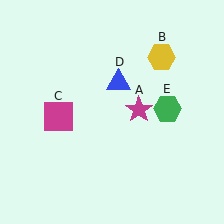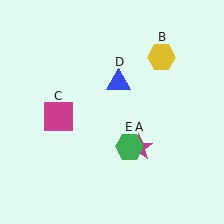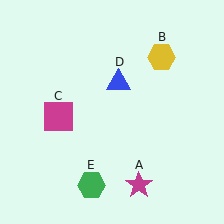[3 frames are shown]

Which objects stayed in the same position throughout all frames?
Yellow hexagon (object B) and magenta square (object C) and blue triangle (object D) remained stationary.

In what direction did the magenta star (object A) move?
The magenta star (object A) moved down.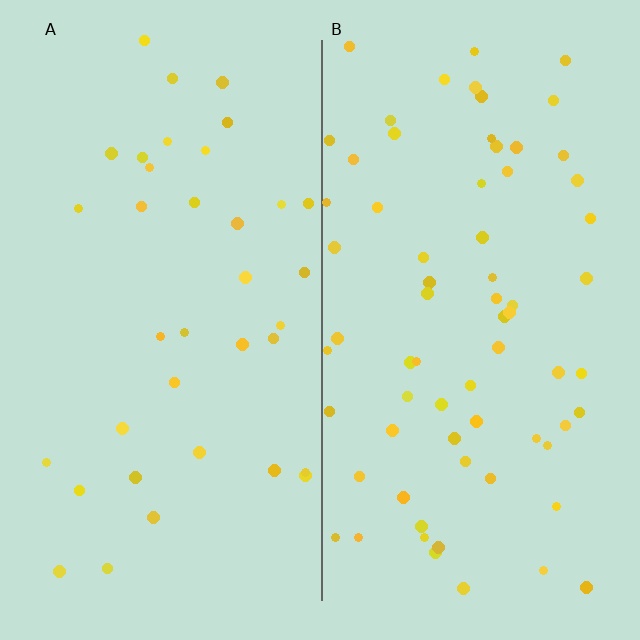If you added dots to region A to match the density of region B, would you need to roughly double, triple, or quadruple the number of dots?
Approximately double.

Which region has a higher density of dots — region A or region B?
B (the right).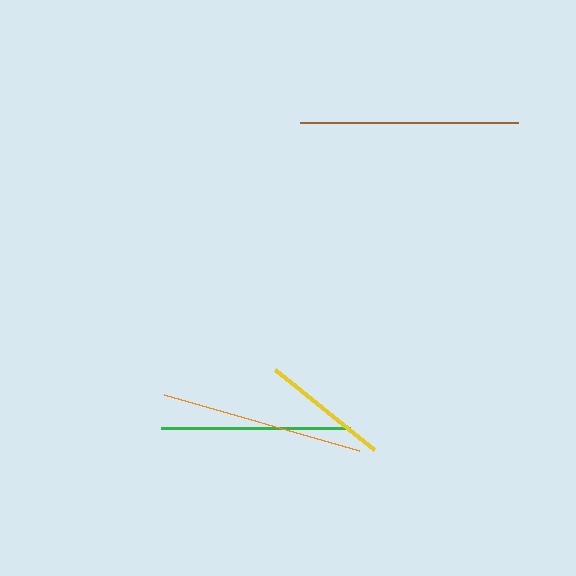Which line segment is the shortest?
The yellow line is the shortest at approximately 128 pixels.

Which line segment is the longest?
The brown line is the longest at approximately 218 pixels.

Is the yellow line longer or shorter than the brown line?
The brown line is longer than the yellow line.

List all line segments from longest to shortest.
From longest to shortest: brown, orange, green, yellow.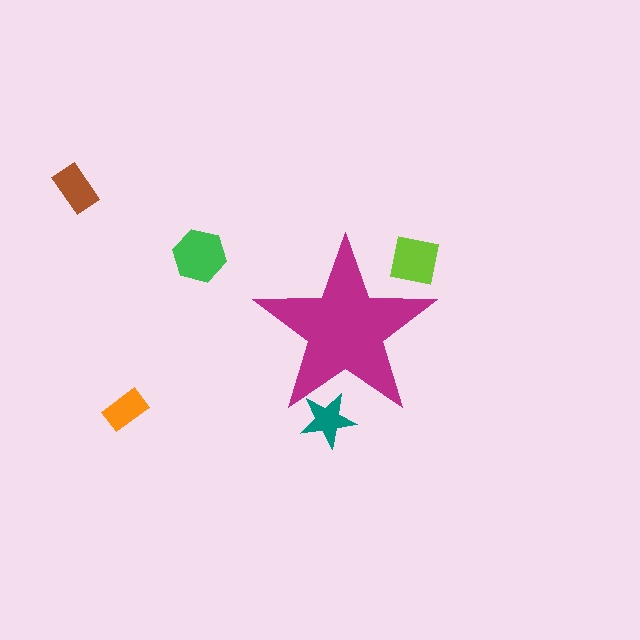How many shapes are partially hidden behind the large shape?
2 shapes are partially hidden.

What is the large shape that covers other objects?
A magenta star.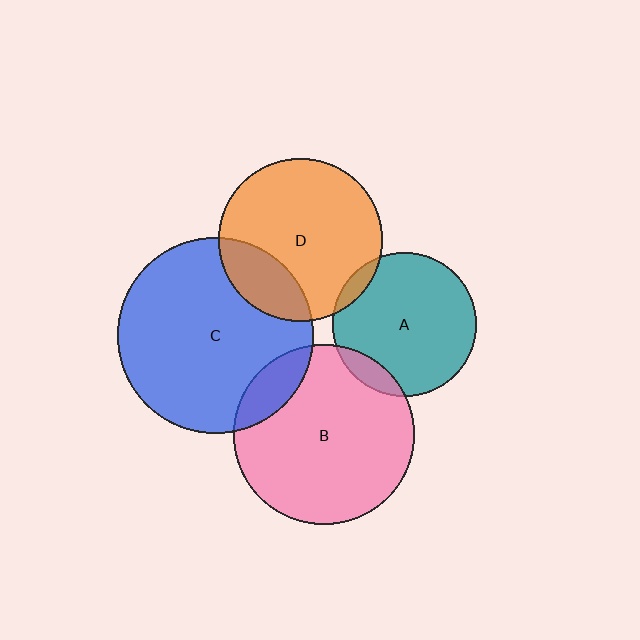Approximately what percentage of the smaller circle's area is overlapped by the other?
Approximately 10%.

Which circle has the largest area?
Circle C (blue).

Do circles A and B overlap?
Yes.